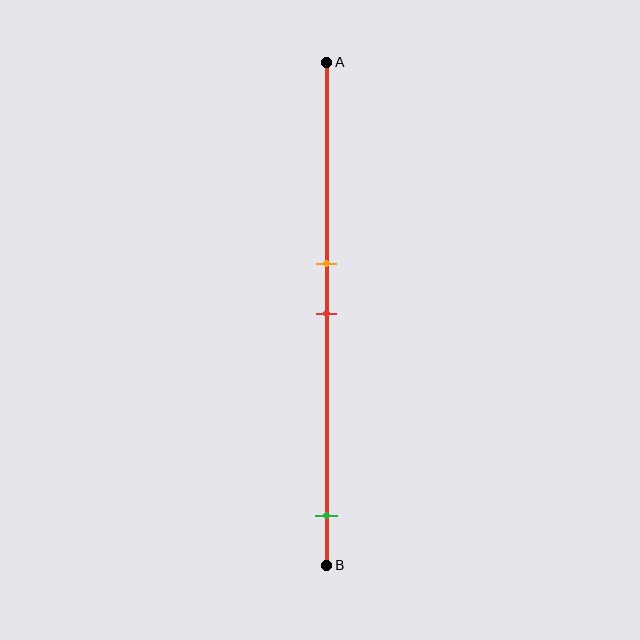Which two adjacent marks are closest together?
The orange and red marks are the closest adjacent pair.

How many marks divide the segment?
There are 3 marks dividing the segment.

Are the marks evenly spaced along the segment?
No, the marks are not evenly spaced.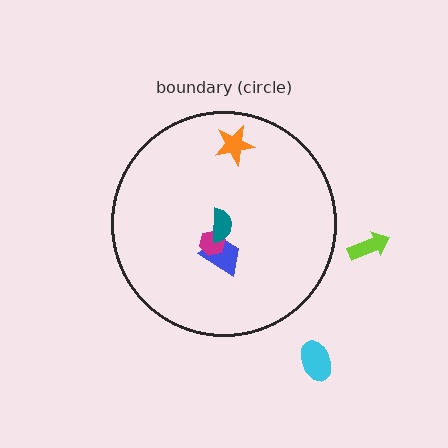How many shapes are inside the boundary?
4 inside, 2 outside.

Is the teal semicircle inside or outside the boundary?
Inside.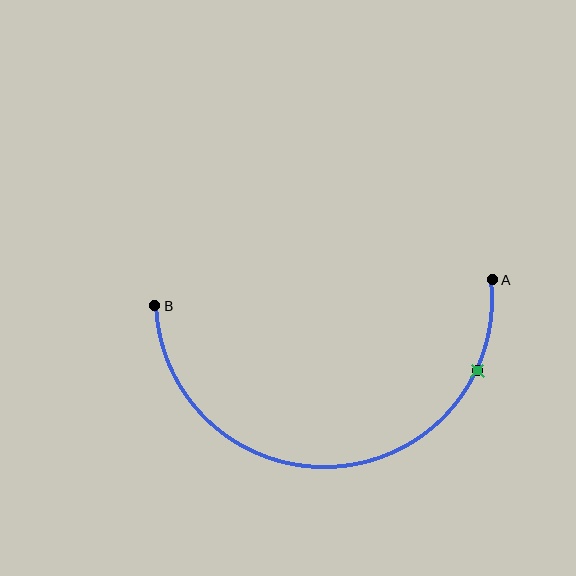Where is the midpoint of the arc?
The arc midpoint is the point on the curve farthest from the straight line joining A and B. It sits below that line.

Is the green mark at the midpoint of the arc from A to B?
No. The green mark lies on the arc but is closer to endpoint A. The arc midpoint would be at the point on the curve equidistant along the arc from both A and B.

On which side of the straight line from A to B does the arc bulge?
The arc bulges below the straight line connecting A and B.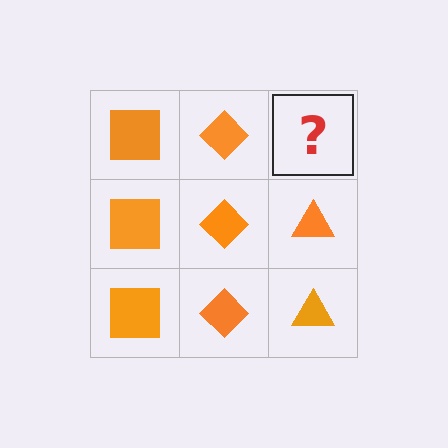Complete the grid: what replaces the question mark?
The question mark should be replaced with an orange triangle.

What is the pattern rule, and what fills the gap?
The rule is that each column has a consistent shape. The gap should be filled with an orange triangle.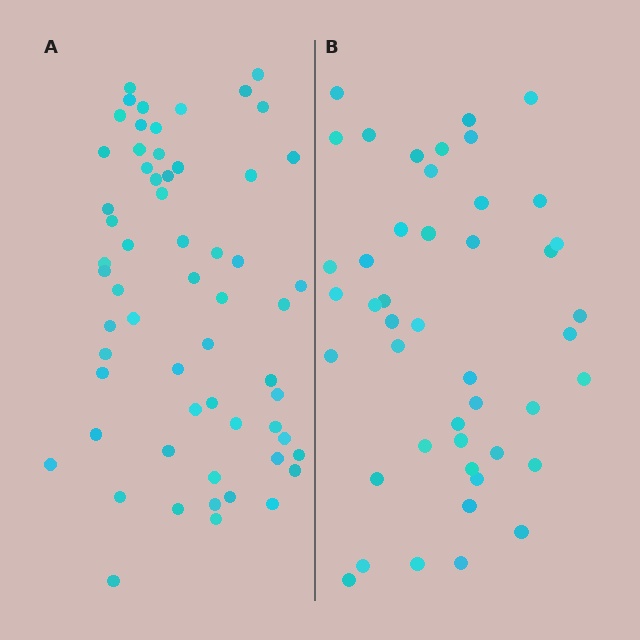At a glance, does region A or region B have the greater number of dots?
Region A (the left region) has more dots.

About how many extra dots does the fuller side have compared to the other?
Region A has approximately 15 more dots than region B.